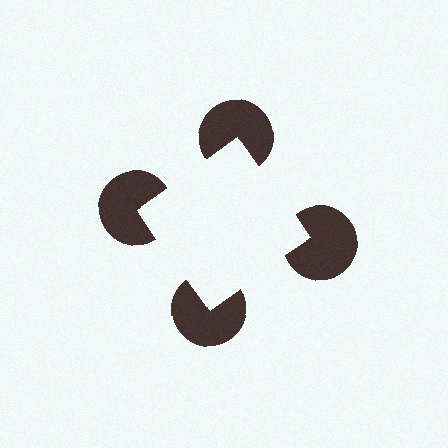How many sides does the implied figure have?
4 sides.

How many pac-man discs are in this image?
There are 4 — one at each vertex of the illusory square.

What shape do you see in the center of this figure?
An illusory square — its edges are inferred from the aligned wedge cuts in the pac-man discs, not physically drawn.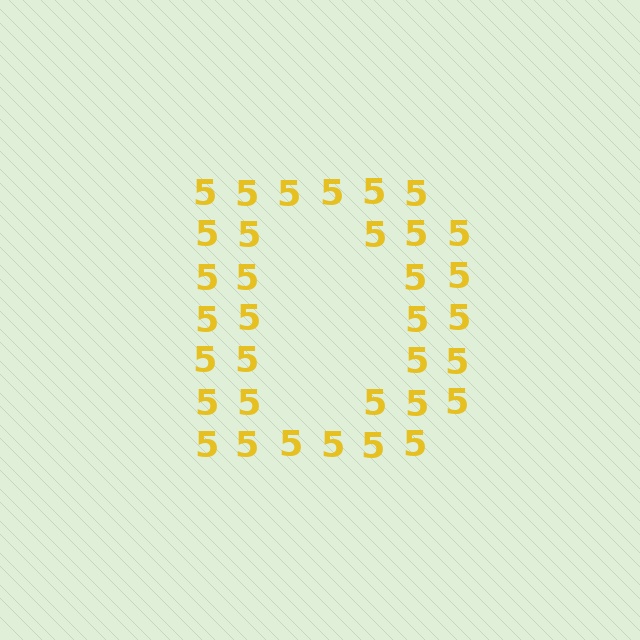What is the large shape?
The large shape is the letter D.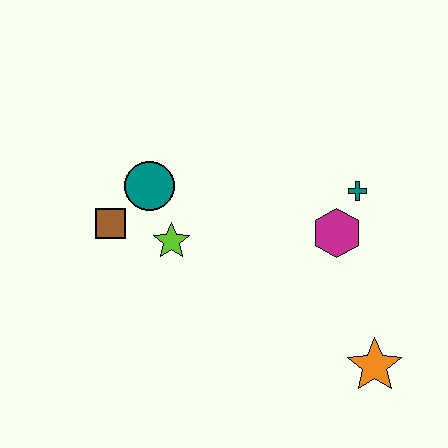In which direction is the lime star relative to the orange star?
The lime star is to the left of the orange star.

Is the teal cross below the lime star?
No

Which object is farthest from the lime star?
The orange star is farthest from the lime star.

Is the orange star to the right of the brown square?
Yes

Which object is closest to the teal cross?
The magenta hexagon is closest to the teal cross.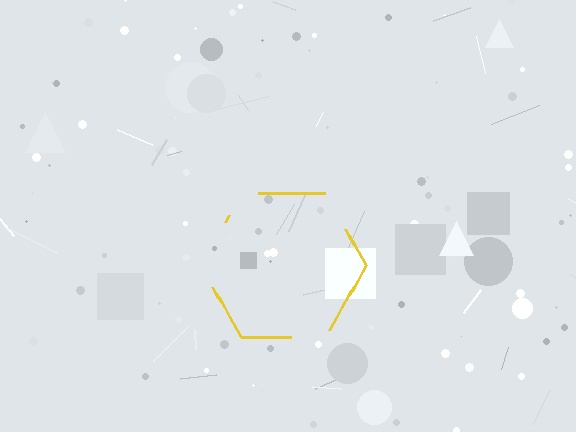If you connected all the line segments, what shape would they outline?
They would outline a hexagon.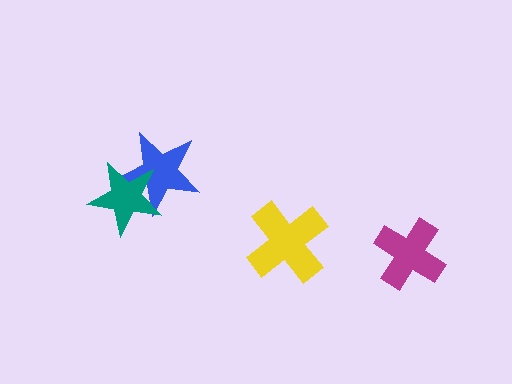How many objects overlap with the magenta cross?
0 objects overlap with the magenta cross.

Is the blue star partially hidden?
Yes, it is partially covered by another shape.